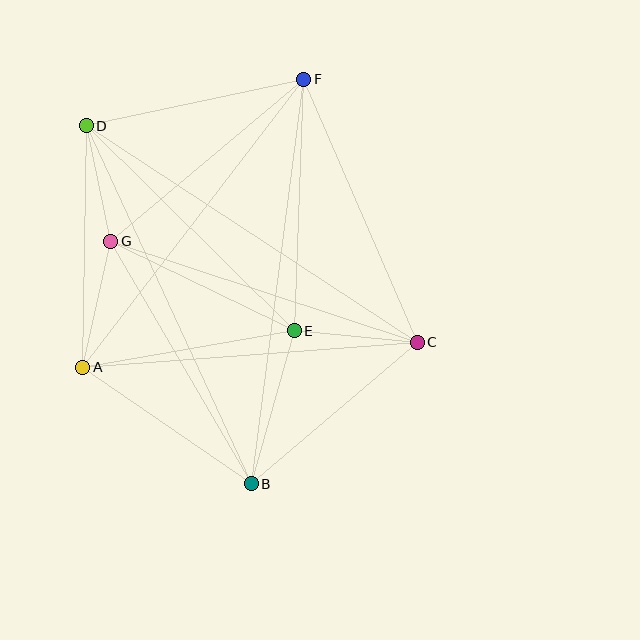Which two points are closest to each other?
Points D and G are closest to each other.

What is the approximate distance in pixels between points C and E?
The distance between C and E is approximately 124 pixels.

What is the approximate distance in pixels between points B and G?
The distance between B and G is approximately 280 pixels.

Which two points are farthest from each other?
Points B and F are farthest from each other.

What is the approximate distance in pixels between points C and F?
The distance between C and F is approximately 286 pixels.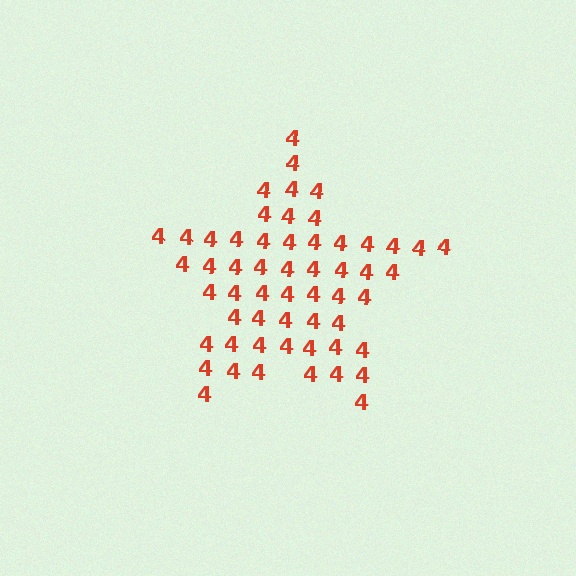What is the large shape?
The large shape is a star.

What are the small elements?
The small elements are digit 4's.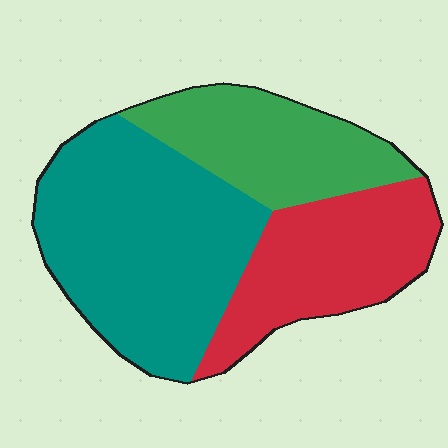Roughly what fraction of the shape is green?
Green takes up about one quarter (1/4) of the shape.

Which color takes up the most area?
Teal, at roughly 45%.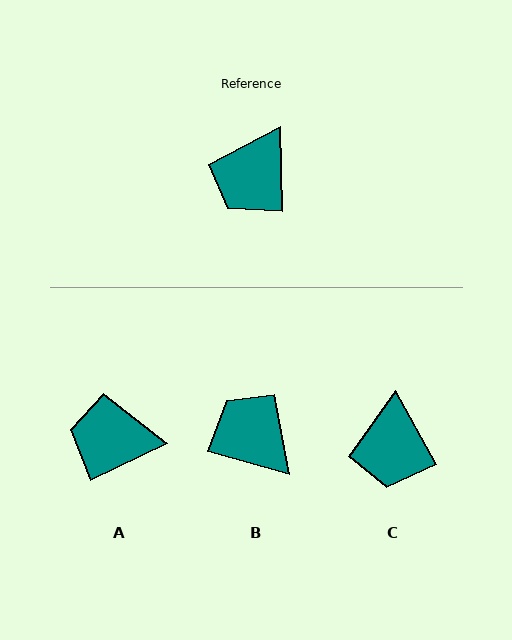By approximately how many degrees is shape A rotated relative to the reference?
Approximately 66 degrees clockwise.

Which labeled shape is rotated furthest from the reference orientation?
B, about 107 degrees away.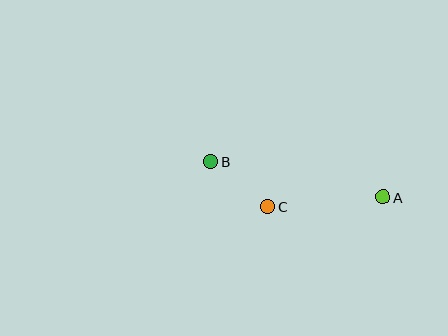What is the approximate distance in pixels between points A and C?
The distance between A and C is approximately 116 pixels.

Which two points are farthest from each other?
Points A and B are farthest from each other.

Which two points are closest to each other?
Points B and C are closest to each other.